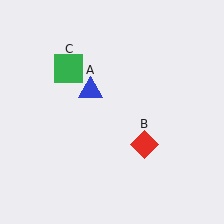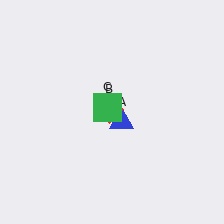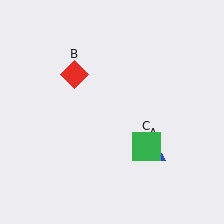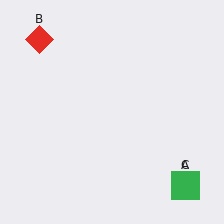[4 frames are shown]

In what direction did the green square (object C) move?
The green square (object C) moved down and to the right.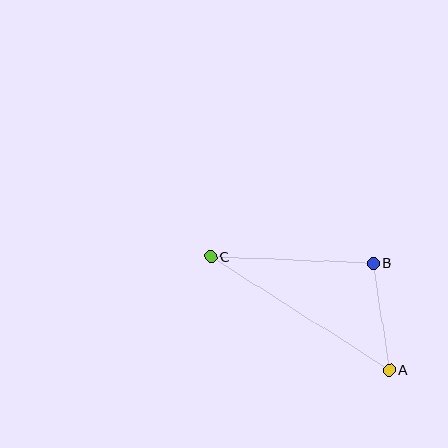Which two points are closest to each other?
Points A and B are closest to each other.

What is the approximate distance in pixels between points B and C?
The distance between B and C is approximately 162 pixels.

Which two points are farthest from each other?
Points A and C are farthest from each other.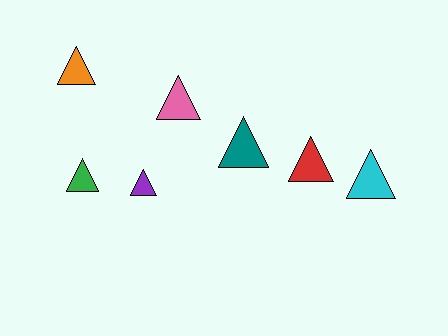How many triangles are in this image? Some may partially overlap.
There are 7 triangles.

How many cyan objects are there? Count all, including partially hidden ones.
There is 1 cyan object.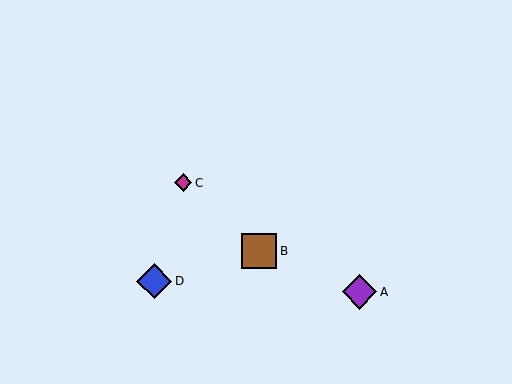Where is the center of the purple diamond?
The center of the purple diamond is at (359, 292).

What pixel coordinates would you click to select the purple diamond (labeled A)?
Click at (359, 292) to select the purple diamond A.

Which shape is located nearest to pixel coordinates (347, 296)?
The purple diamond (labeled A) at (359, 292) is nearest to that location.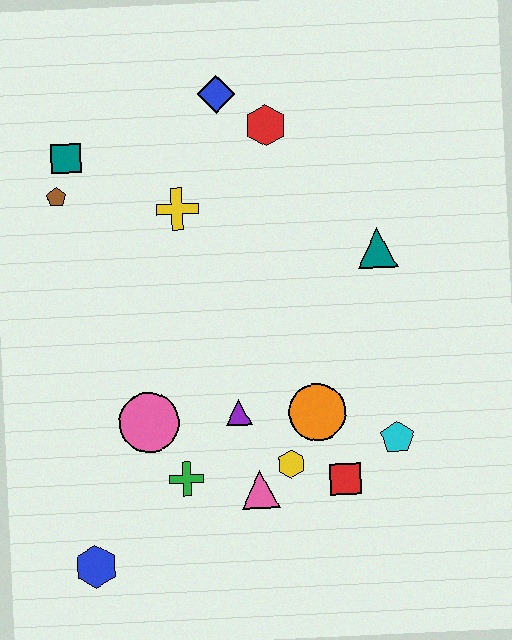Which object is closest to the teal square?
The brown pentagon is closest to the teal square.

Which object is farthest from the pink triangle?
The blue diamond is farthest from the pink triangle.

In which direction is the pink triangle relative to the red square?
The pink triangle is to the left of the red square.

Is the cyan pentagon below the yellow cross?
Yes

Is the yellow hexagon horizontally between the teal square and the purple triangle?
No